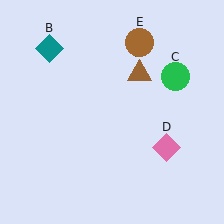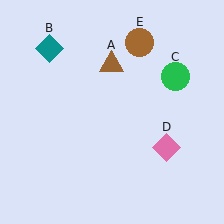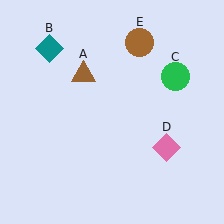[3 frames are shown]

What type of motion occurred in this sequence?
The brown triangle (object A) rotated counterclockwise around the center of the scene.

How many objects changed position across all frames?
1 object changed position: brown triangle (object A).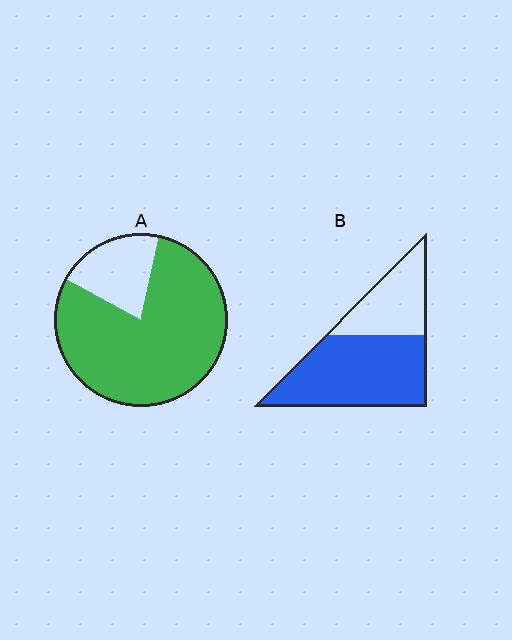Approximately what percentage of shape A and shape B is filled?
A is approximately 80% and B is approximately 65%.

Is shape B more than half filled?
Yes.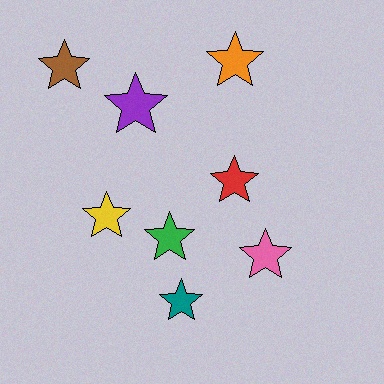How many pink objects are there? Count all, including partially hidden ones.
There is 1 pink object.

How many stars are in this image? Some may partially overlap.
There are 8 stars.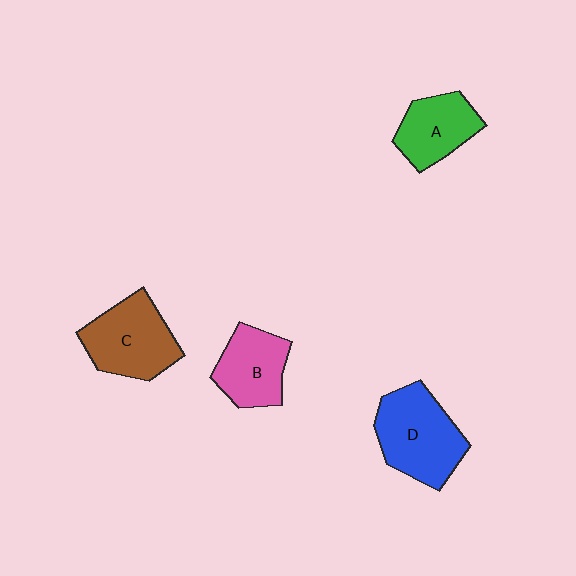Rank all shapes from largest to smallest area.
From largest to smallest: D (blue), C (brown), B (pink), A (green).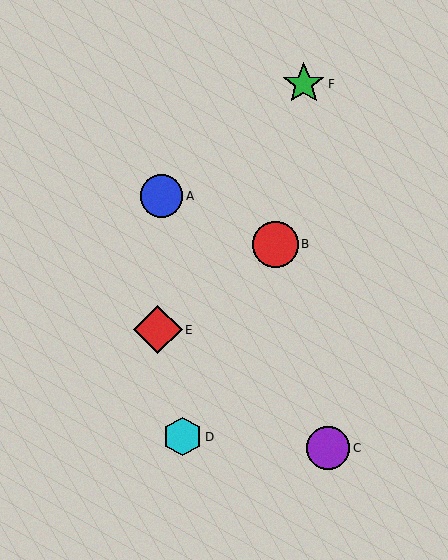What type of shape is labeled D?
Shape D is a cyan hexagon.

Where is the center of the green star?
The center of the green star is at (304, 84).